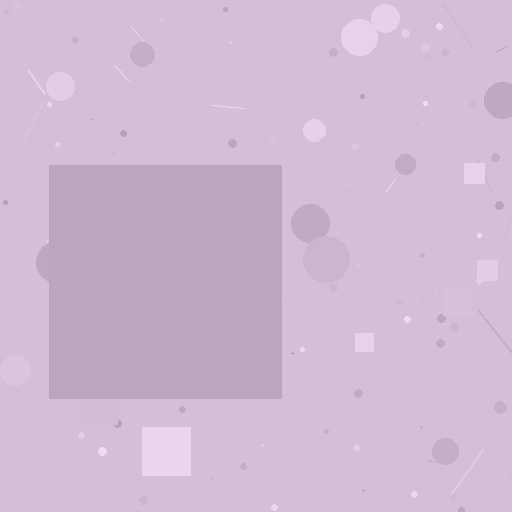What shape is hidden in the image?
A square is hidden in the image.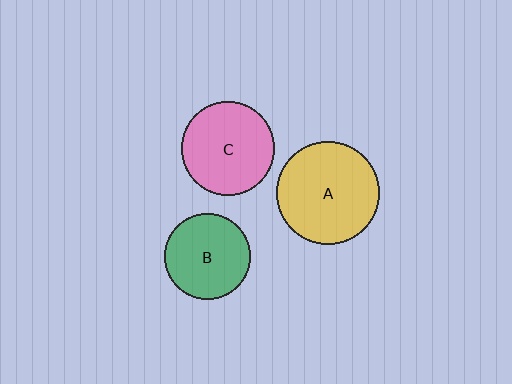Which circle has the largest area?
Circle A (yellow).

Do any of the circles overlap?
No, none of the circles overlap.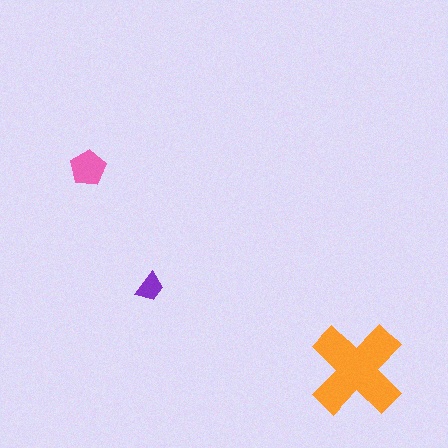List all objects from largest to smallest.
The orange cross, the pink pentagon, the purple trapezoid.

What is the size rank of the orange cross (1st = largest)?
1st.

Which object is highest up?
The pink pentagon is topmost.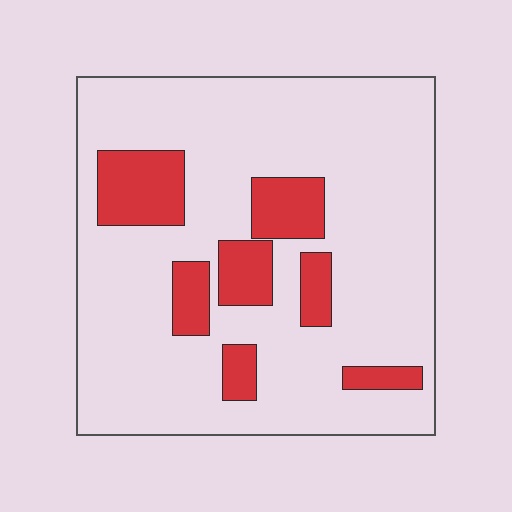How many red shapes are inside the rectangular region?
7.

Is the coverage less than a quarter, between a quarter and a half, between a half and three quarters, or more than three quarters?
Less than a quarter.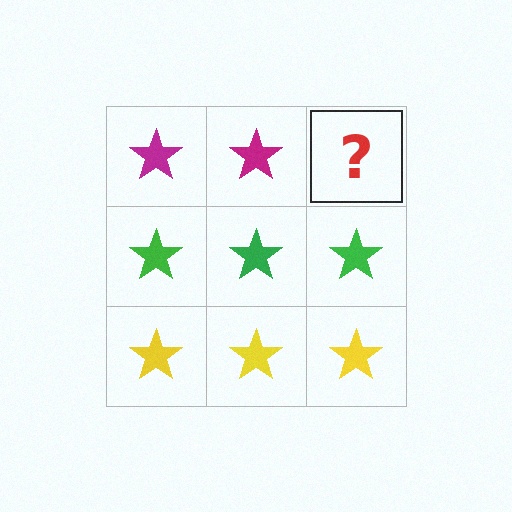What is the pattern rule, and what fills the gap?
The rule is that each row has a consistent color. The gap should be filled with a magenta star.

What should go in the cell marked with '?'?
The missing cell should contain a magenta star.